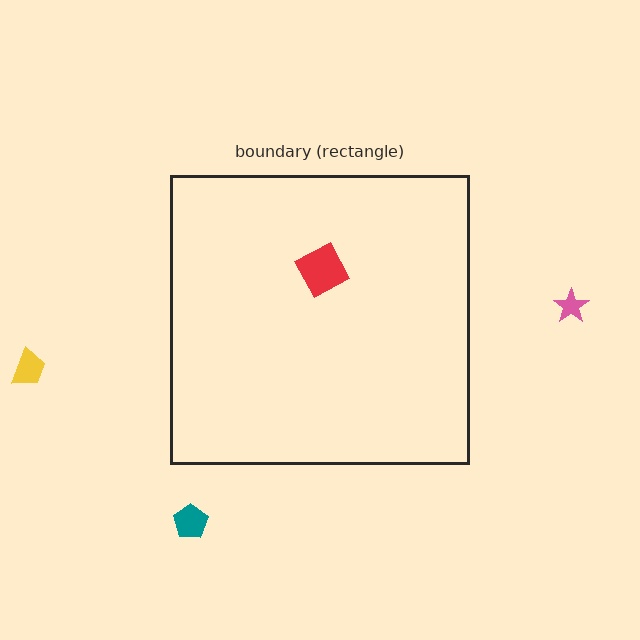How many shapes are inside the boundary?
1 inside, 3 outside.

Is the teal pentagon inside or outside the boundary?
Outside.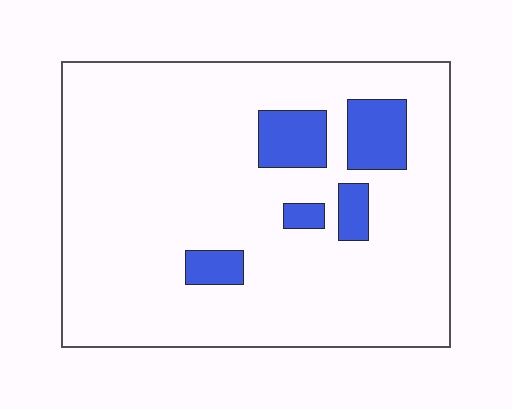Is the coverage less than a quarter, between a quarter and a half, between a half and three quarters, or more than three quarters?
Less than a quarter.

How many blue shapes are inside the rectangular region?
5.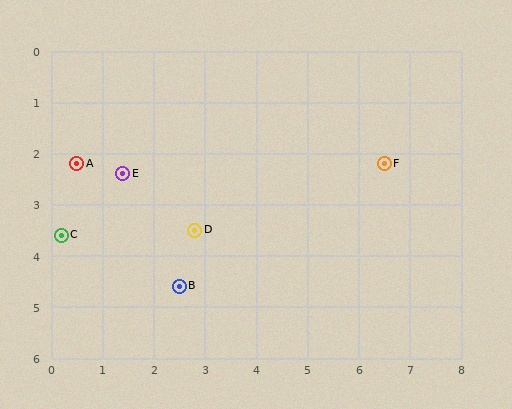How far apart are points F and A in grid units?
Points F and A are about 6.0 grid units apart.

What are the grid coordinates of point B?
Point B is at approximately (2.5, 4.6).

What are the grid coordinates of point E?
Point E is at approximately (1.4, 2.4).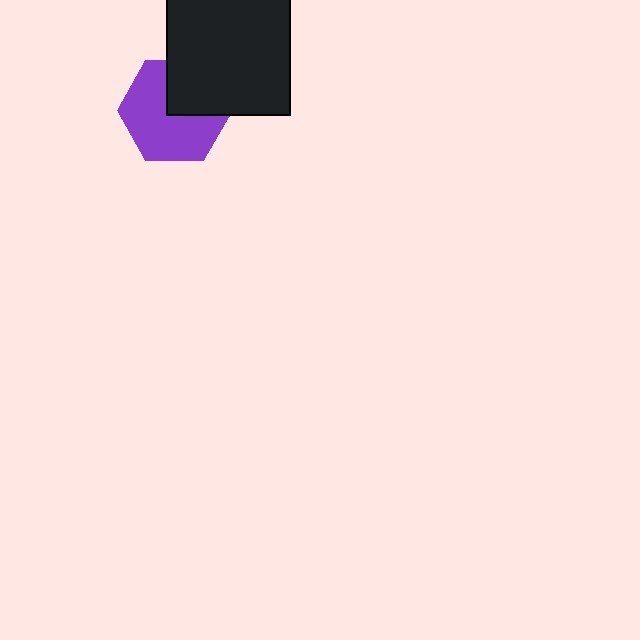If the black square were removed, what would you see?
You would see the complete purple hexagon.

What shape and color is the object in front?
The object in front is a black square.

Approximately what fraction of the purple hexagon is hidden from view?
Roughly 34% of the purple hexagon is hidden behind the black square.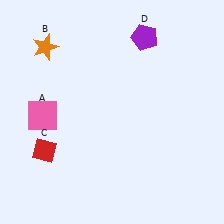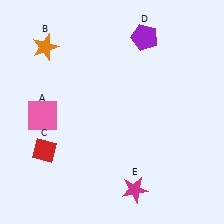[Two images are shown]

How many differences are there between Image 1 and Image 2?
There is 1 difference between the two images.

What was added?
A magenta star (E) was added in Image 2.